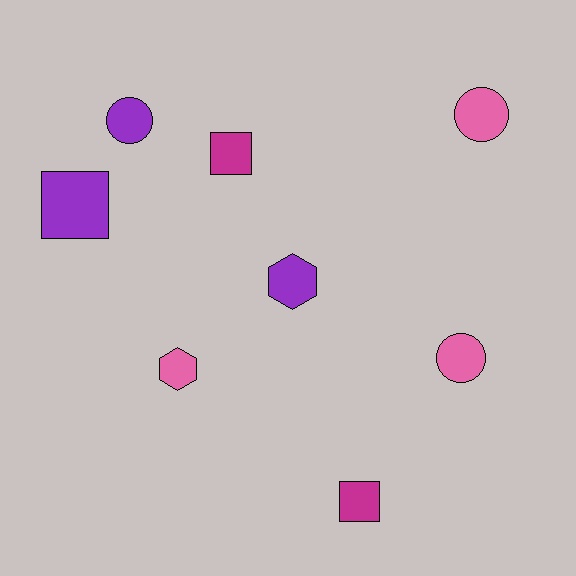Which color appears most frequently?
Pink, with 3 objects.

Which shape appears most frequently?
Circle, with 3 objects.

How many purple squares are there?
There is 1 purple square.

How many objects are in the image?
There are 8 objects.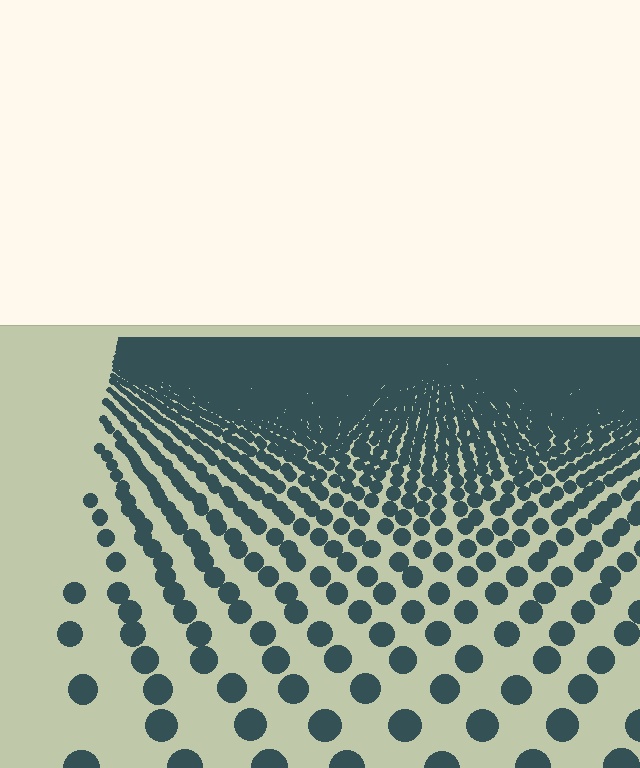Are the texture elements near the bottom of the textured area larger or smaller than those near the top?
Larger. Near the bottom, elements are closer to the viewer and appear at a bigger on-screen size.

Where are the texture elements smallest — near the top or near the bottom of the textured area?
Near the top.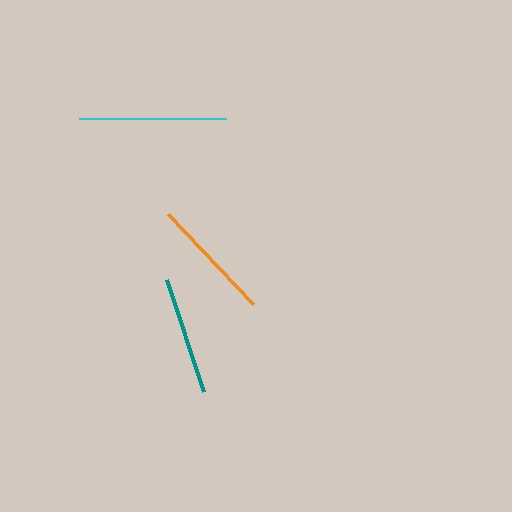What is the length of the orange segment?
The orange segment is approximately 124 pixels long.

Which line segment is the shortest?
The teal line is the shortest at approximately 118 pixels.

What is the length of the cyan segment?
The cyan segment is approximately 148 pixels long.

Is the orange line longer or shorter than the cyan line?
The cyan line is longer than the orange line.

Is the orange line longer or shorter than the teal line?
The orange line is longer than the teal line.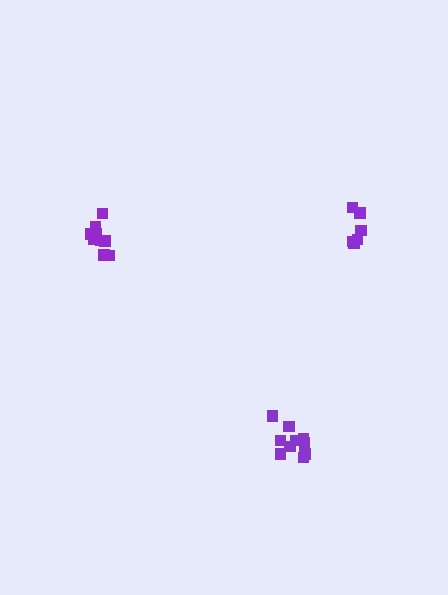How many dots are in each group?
Group 1: 10 dots, Group 2: 9 dots, Group 3: 6 dots (25 total).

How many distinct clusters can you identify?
There are 3 distinct clusters.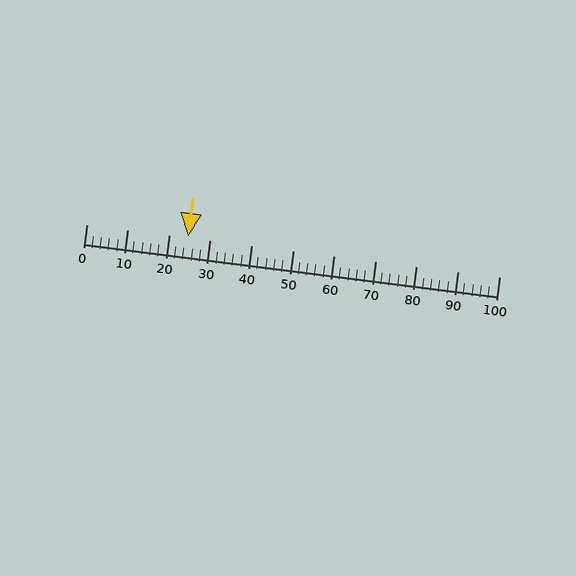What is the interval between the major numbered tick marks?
The major tick marks are spaced 10 units apart.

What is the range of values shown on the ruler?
The ruler shows values from 0 to 100.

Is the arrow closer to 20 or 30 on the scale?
The arrow is closer to 20.